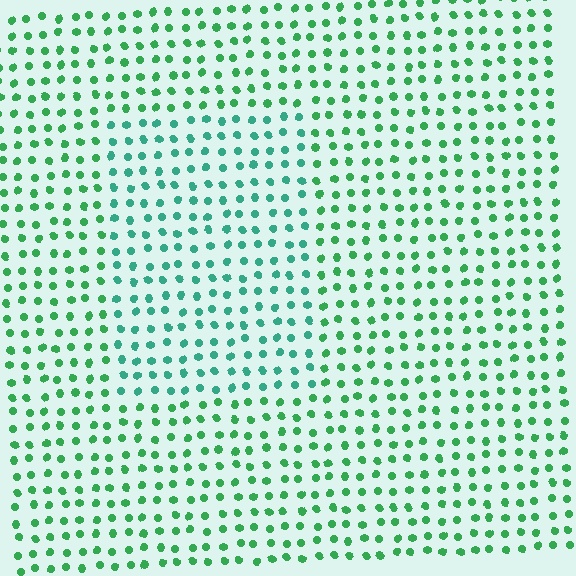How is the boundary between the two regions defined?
The boundary is defined purely by a slight shift in hue (about 28 degrees). Spacing, size, and orientation are identical on both sides.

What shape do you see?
I see a rectangle.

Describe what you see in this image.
The image is filled with small green elements in a uniform arrangement. A rectangle-shaped region is visible where the elements are tinted to a slightly different hue, forming a subtle color boundary.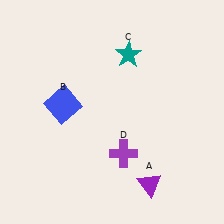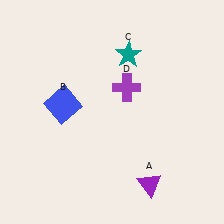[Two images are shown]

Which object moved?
The purple cross (D) moved up.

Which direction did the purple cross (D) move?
The purple cross (D) moved up.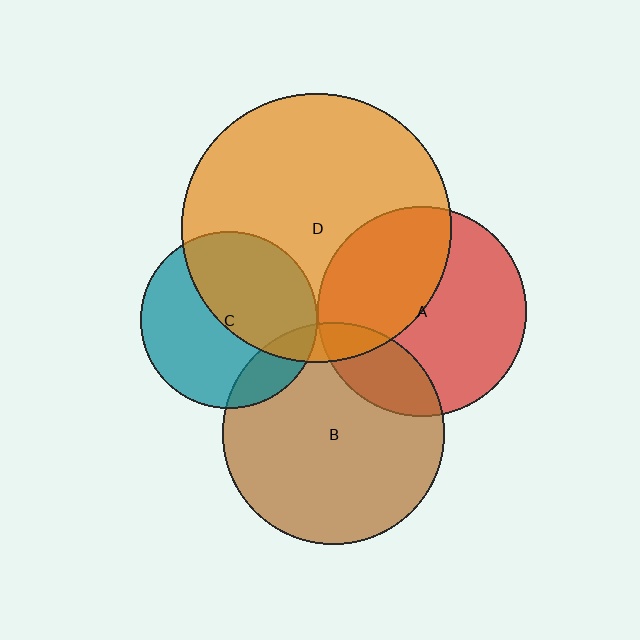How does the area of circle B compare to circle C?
Approximately 1.6 times.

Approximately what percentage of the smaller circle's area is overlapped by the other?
Approximately 50%.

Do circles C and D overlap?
Yes.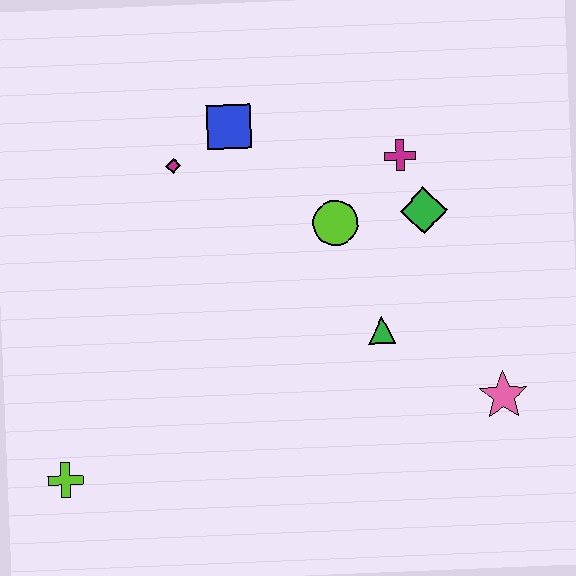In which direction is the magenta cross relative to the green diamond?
The magenta cross is above the green diamond.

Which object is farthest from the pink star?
The lime cross is farthest from the pink star.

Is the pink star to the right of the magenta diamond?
Yes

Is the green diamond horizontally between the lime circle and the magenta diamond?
No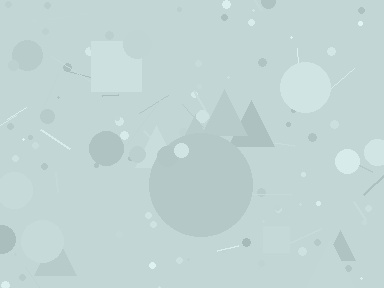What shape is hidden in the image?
A circle is hidden in the image.